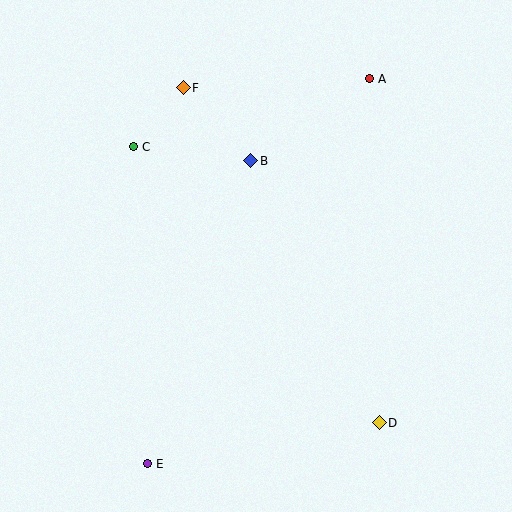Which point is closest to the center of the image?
Point B at (251, 161) is closest to the center.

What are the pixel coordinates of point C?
Point C is at (133, 147).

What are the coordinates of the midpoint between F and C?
The midpoint between F and C is at (158, 117).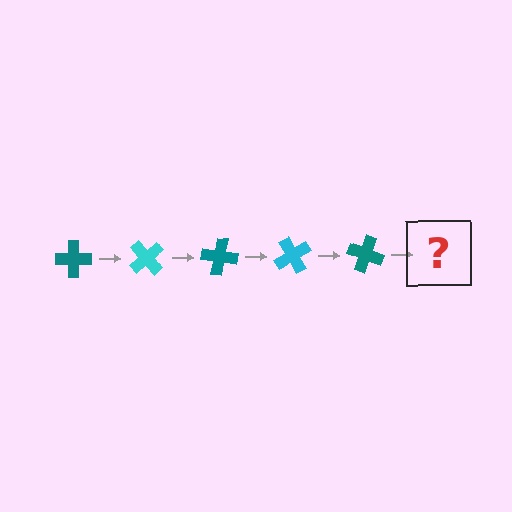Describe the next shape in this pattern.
It should be a cyan cross, rotated 250 degrees from the start.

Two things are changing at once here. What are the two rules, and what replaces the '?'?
The two rules are that it rotates 50 degrees each step and the color cycles through teal and cyan. The '?' should be a cyan cross, rotated 250 degrees from the start.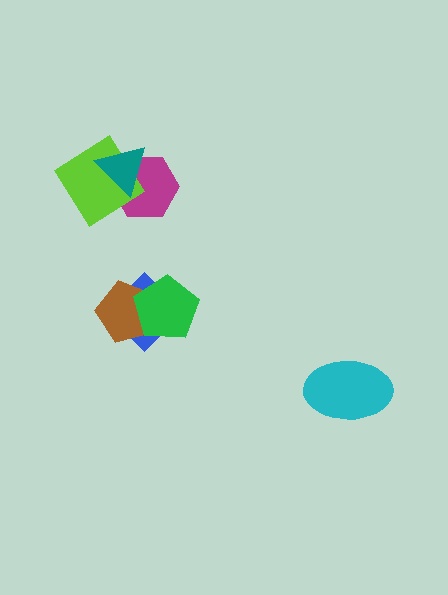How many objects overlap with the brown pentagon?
2 objects overlap with the brown pentagon.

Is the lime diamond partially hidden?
Yes, it is partially covered by another shape.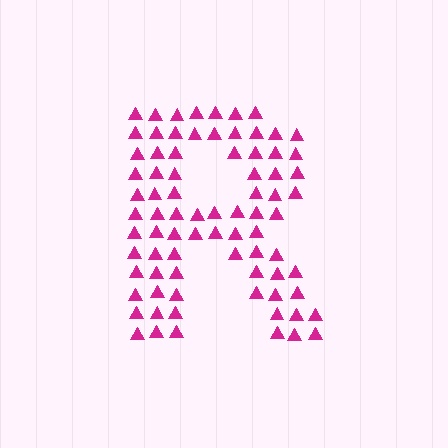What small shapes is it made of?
It is made of small triangles.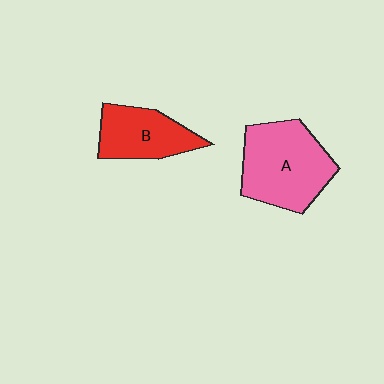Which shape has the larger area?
Shape A (pink).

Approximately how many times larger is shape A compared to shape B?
Approximately 1.5 times.